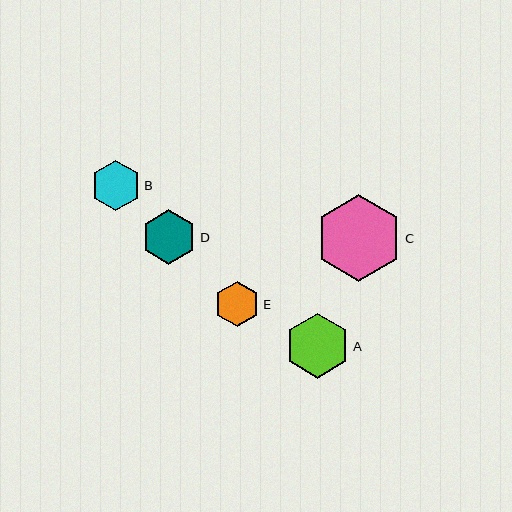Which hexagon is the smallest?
Hexagon E is the smallest with a size of approximately 45 pixels.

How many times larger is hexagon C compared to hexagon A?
Hexagon C is approximately 1.3 times the size of hexagon A.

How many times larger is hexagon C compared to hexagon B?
Hexagon C is approximately 1.7 times the size of hexagon B.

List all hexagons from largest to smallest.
From largest to smallest: C, A, D, B, E.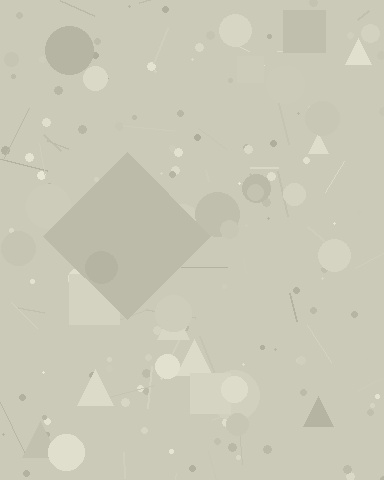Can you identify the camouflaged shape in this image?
The camouflaged shape is a diamond.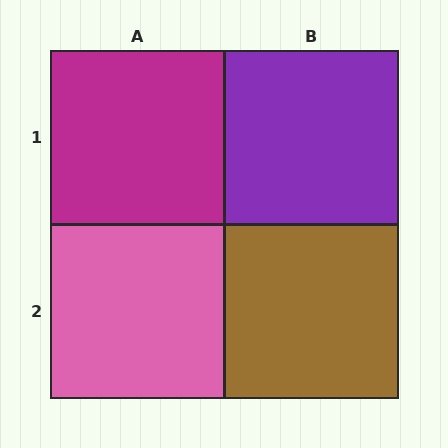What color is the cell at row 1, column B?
Purple.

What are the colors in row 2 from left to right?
Pink, brown.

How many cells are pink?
1 cell is pink.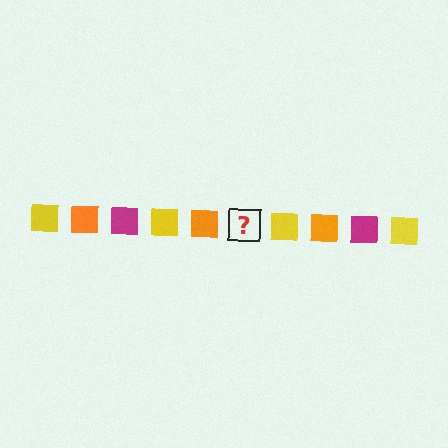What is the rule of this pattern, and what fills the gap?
The rule is that the pattern cycles through yellow, orange, magenta squares. The gap should be filled with a magenta square.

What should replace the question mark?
The question mark should be replaced with a magenta square.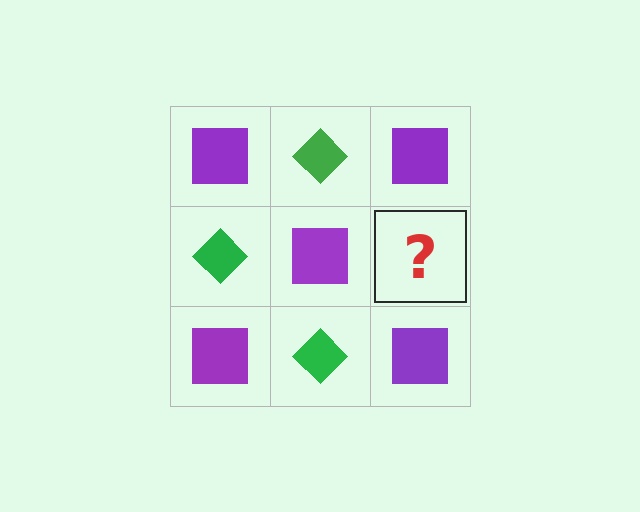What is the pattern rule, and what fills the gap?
The rule is that it alternates purple square and green diamond in a checkerboard pattern. The gap should be filled with a green diamond.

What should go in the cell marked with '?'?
The missing cell should contain a green diamond.